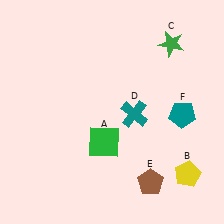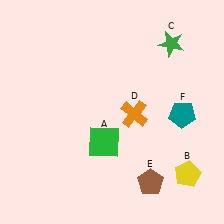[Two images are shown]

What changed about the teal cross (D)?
In Image 1, D is teal. In Image 2, it changed to orange.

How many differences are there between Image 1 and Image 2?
There is 1 difference between the two images.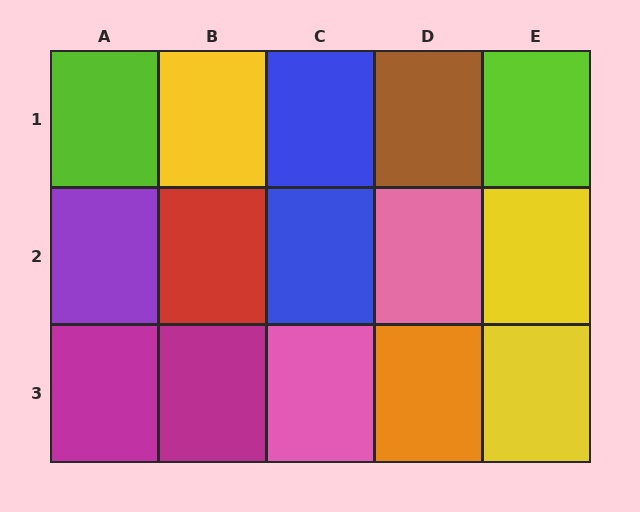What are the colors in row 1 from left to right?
Lime, yellow, blue, brown, lime.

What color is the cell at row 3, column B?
Magenta.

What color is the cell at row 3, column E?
Yellow.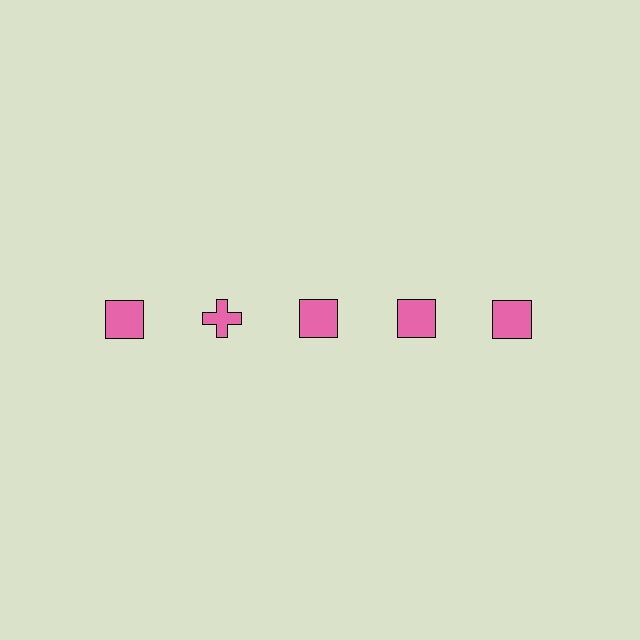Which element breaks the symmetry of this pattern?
The pink cross in the top row, second from left column breaks the symmetry. All other shapes are pink squares.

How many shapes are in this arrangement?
There are 5 shapes arranged in a grid pattern.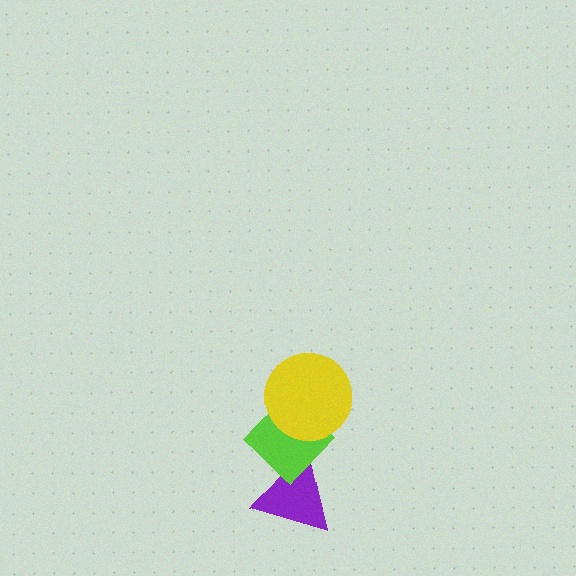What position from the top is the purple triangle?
The purple triangle is 3rd from the top.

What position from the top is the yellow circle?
The yellow circle is 1st from the top.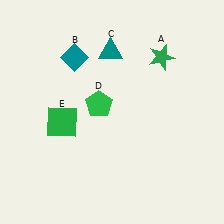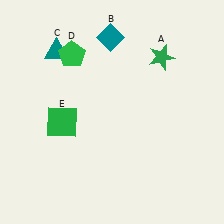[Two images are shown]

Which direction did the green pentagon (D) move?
The green pentagon (D) moved up.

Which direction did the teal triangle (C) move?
The teal triangle (C) moved left.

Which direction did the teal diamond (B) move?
The teal diamond (B) moved right.